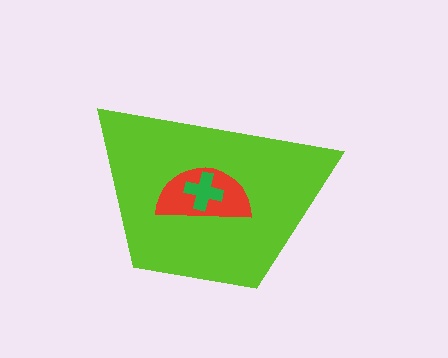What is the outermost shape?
The lime trapezoid.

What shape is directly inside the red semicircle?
The green cross.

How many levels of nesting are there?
3.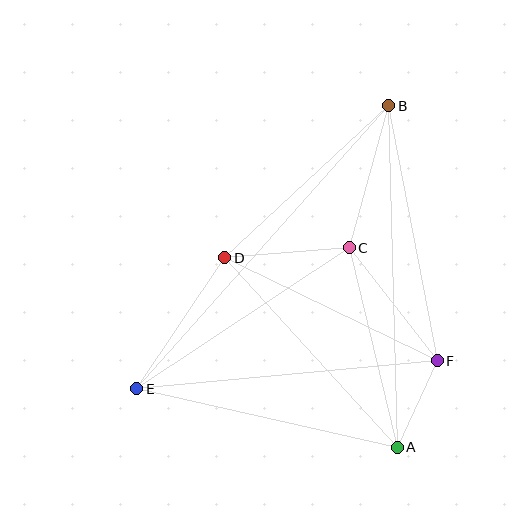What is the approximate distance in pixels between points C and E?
The distance between C and E is approximately 255 pixels.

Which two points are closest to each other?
Points A and F are closest to each other.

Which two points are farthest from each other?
Points B and E are farthest from each other.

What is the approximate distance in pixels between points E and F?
The distance between E and F is approximately 302 pixels.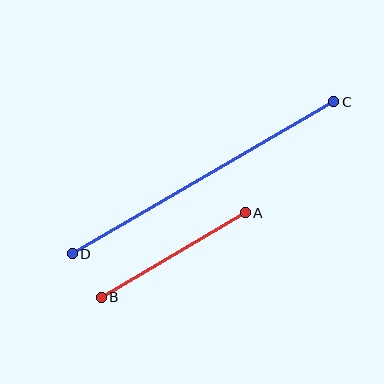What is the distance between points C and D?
The distance is approximately 302 pixels.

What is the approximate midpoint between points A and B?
The midpoint is at approximately (173, 255) pixels.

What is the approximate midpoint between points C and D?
The midpoint is at approximately (203, 178) pixels.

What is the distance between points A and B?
The distance is approximately 167 pixels.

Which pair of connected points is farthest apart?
Points C and D are farthest apart.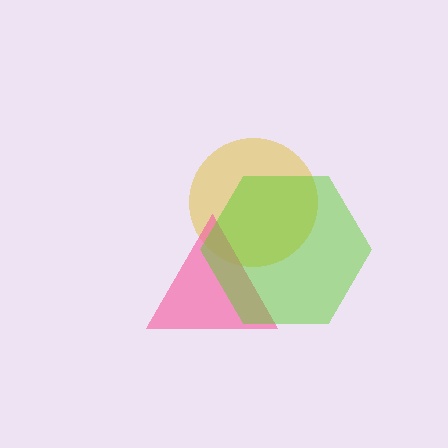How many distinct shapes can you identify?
There are 3 distinct shapes: a yellow circle, a pink triangle, a lime hexagon.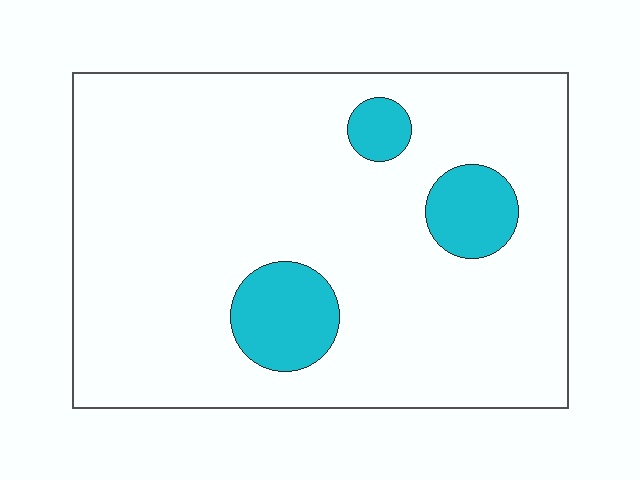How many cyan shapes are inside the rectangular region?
3.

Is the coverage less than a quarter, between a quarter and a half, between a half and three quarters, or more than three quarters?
Less than a quarter.